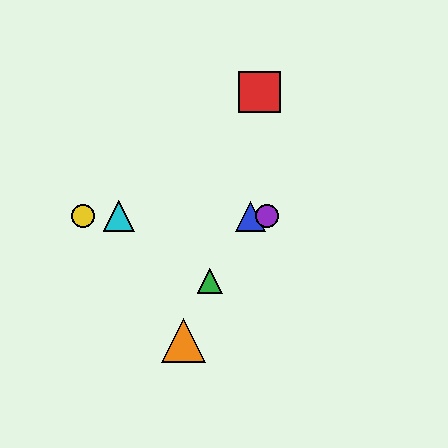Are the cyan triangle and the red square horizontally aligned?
No, the cyan triangle is at y≈216 and the red square is at y≈92.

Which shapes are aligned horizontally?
The blue triangle, the yellow circle, the purple circle, the cyan triangle are aligned horizontally.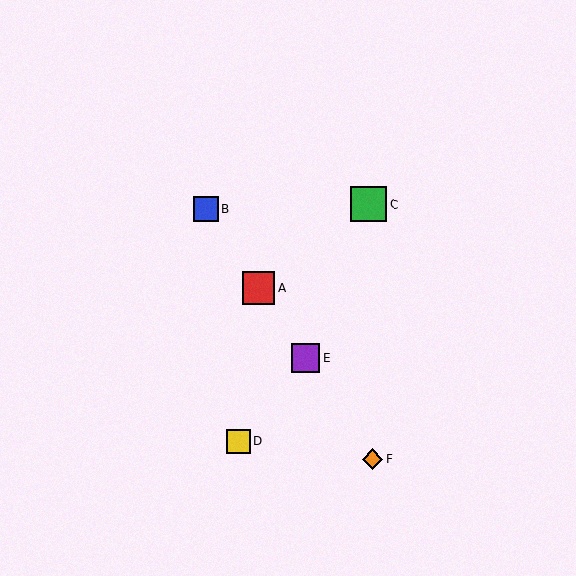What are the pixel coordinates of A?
Object A is at (258, 288).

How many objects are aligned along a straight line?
4 objects (A, B, E, F) are aligned along a straight line.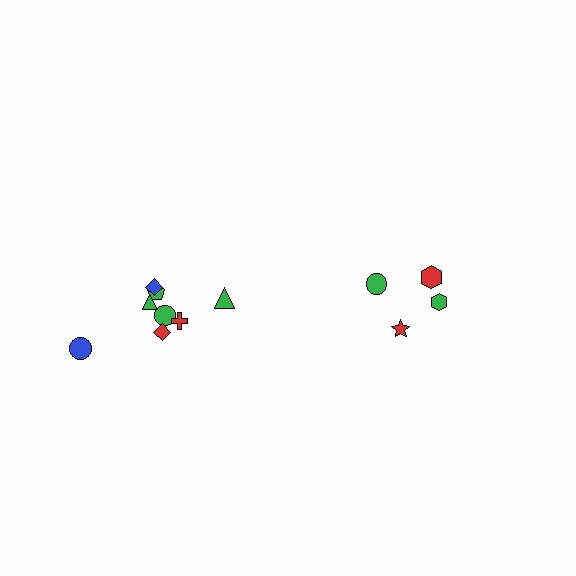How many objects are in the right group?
There are 4 objects.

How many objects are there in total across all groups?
There are 12 objects.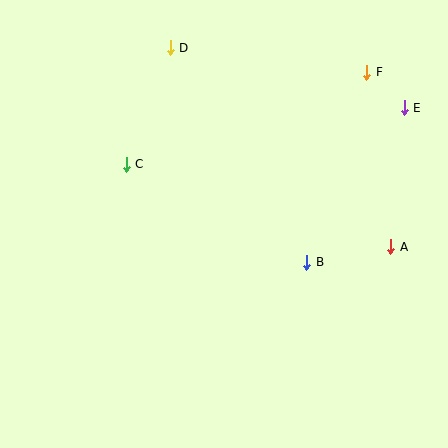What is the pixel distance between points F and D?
The distance between F and D is 198 pixels.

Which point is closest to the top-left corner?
Point D is closest to the top-left corner.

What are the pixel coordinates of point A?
Point A is at (391, 247).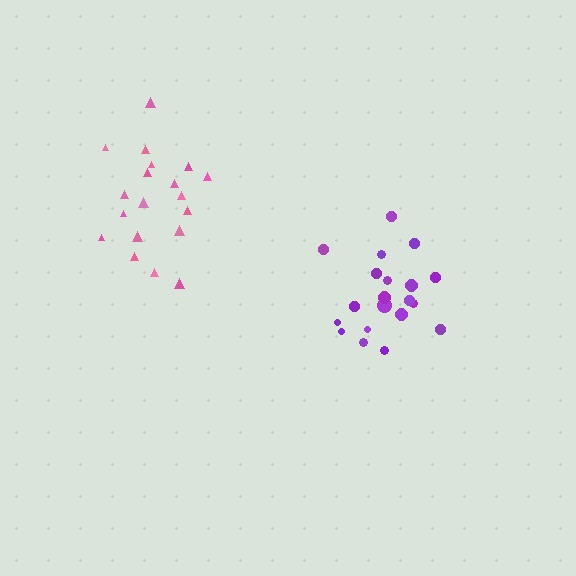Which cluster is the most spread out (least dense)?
Purple.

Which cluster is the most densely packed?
Pink.